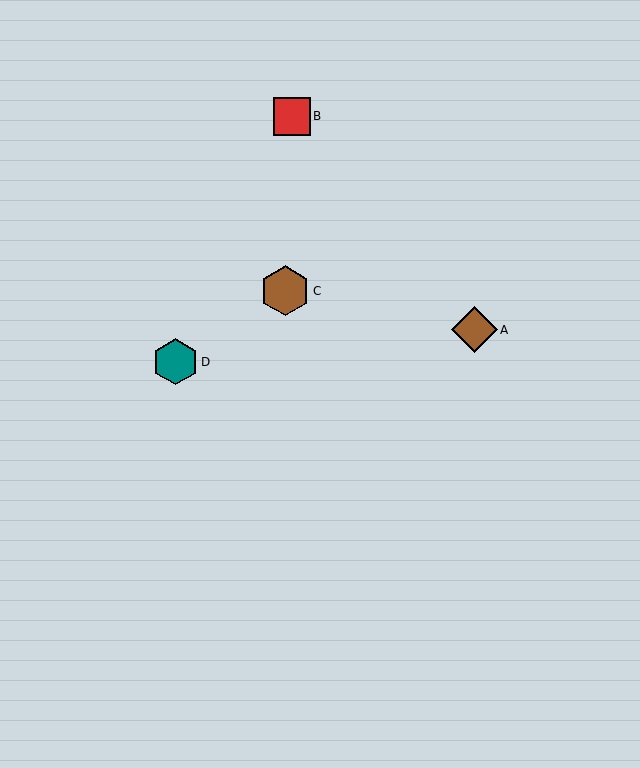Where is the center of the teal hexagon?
The center of the teal hexagon is at (175, 362).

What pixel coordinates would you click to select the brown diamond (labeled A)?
Click at (475, 330) to select the brown diamond A.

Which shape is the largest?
The brown hexagon (labeled C) is the largest.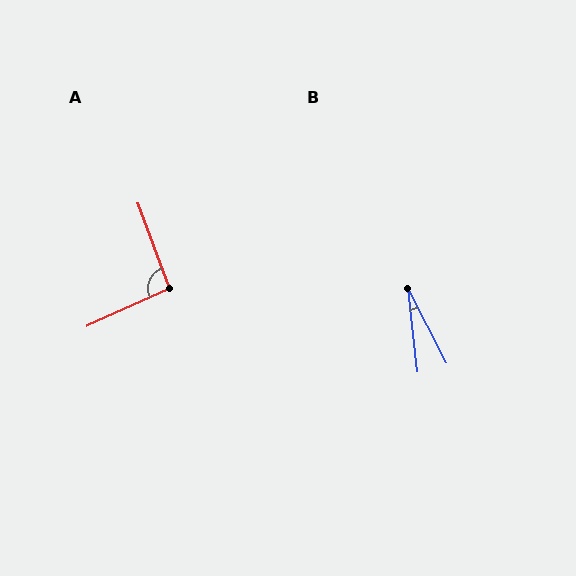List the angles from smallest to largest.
B (21°), A (95°).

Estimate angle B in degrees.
Approximately 21 degrees.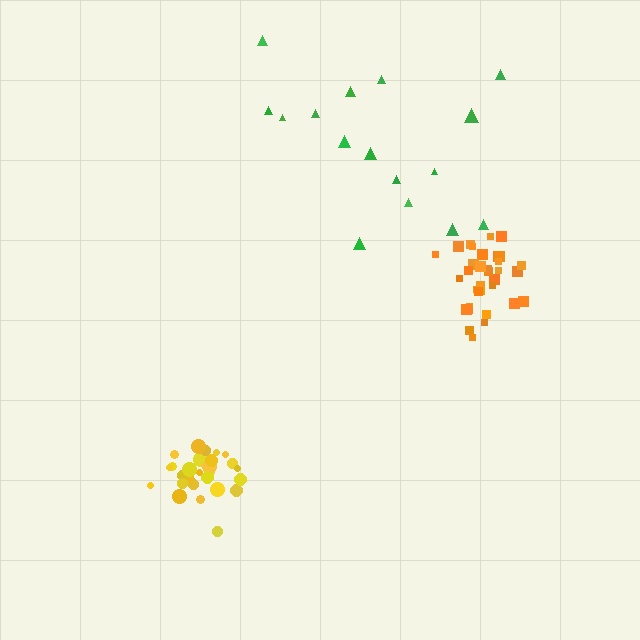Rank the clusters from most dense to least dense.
yellow, orange, green.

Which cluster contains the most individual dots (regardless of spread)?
Orange (34).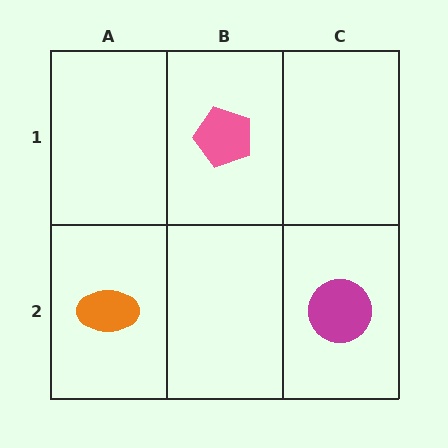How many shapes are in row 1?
1 shape.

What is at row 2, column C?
A magenta circle.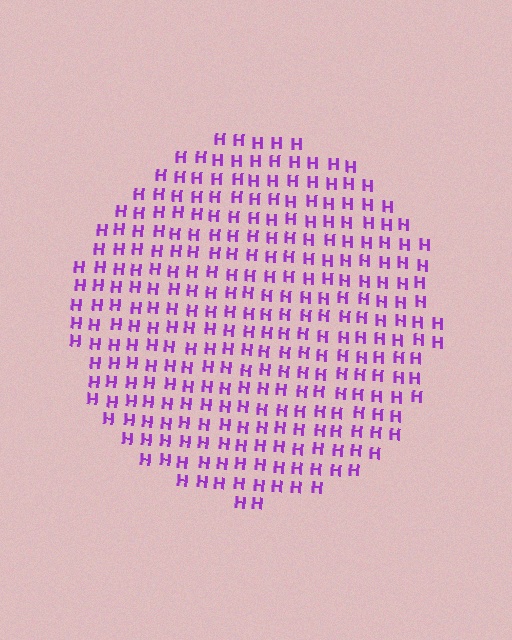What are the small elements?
The small elements are letter H's.